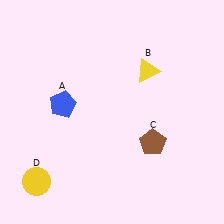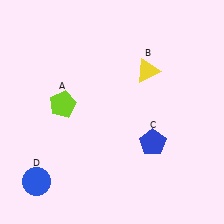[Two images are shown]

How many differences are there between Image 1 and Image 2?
There are 3 differences between the two images.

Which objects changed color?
A changed from blue to lime. C changed from brown to blue. D changed from yellow to blue.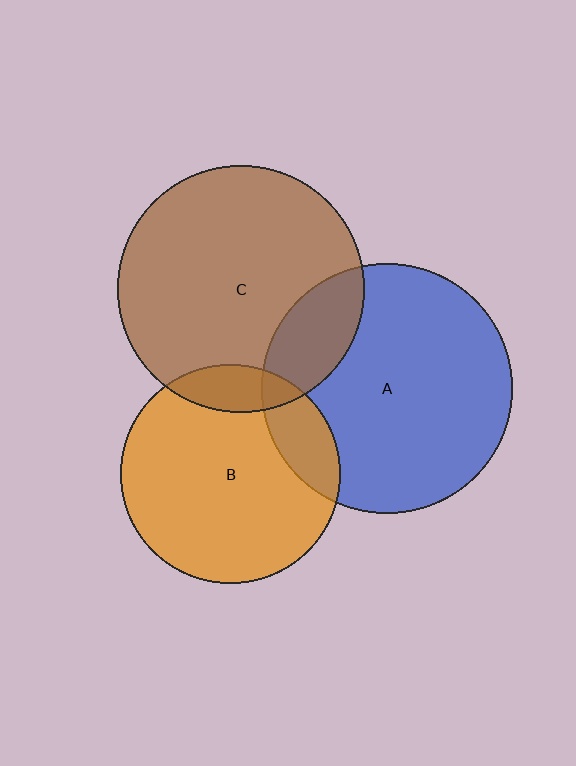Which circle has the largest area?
Circle A (blue).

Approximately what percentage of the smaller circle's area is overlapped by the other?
Approximately 10%.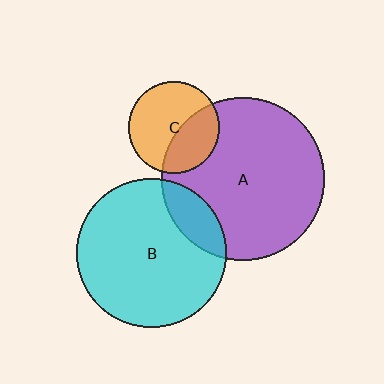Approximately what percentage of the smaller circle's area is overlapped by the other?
Approximately 15%.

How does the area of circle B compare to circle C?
Approximately 2.6 times.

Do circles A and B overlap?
Yes.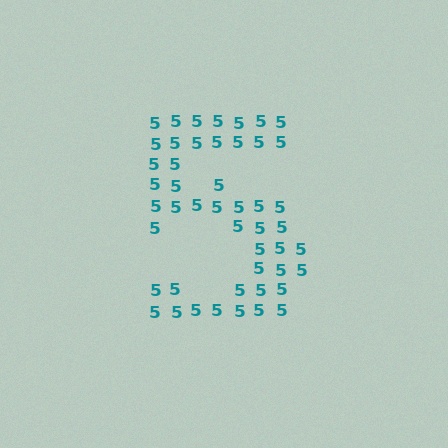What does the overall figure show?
The overall figure shows the digit 5.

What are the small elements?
The small elements are digit 5's.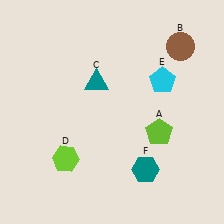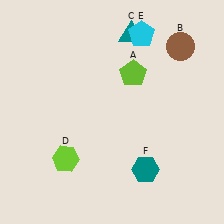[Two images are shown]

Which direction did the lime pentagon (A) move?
The lime pentagon (A) moved up.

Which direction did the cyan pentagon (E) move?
The cyan pentagon (E) moved up.